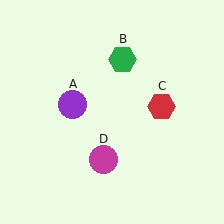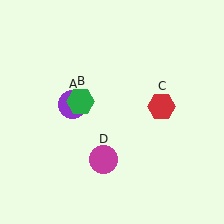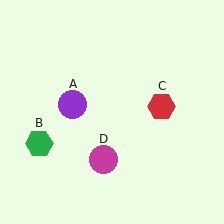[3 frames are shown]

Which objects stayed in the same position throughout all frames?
Purple circle (object A) and red hexagon (object C) and magenta circle (object D) remained stationary.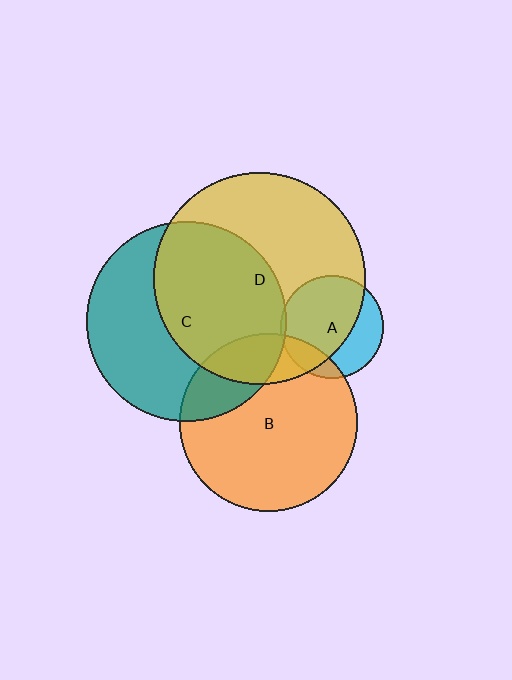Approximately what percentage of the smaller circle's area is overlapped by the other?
Approximately 70%.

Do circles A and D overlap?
Yes.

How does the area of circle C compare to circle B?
Approximately 1.3 times.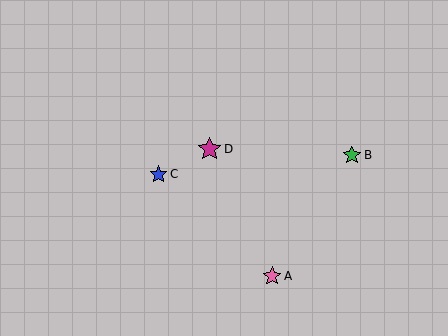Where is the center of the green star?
The center of the green star is at (352, 155).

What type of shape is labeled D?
Shape D is a magenta star.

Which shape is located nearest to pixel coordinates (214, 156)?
The magenta star (labeled D) at (209, 149) is nearest to that location.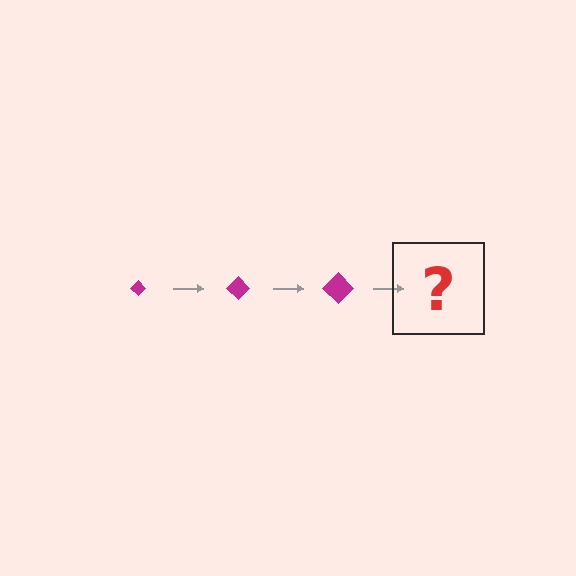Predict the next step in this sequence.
The next step is a magenta diamond, larger than the previous one.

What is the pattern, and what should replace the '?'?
The pattern is that the diamond gets progressively larger each step. The '?' should be a magenta diamond, larger than the previous one.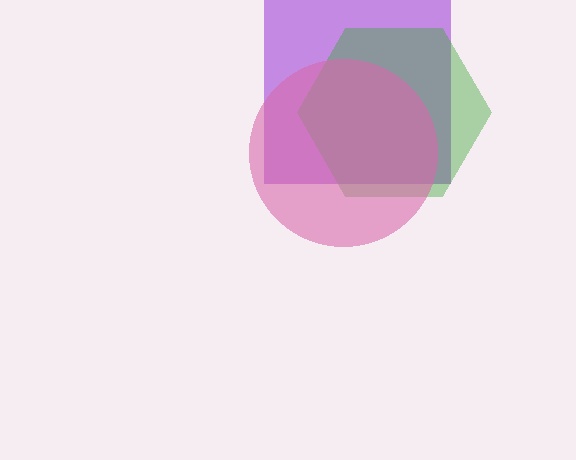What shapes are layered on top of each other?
The layered shapes are: a purple square, a green hexagon, a pink circle.